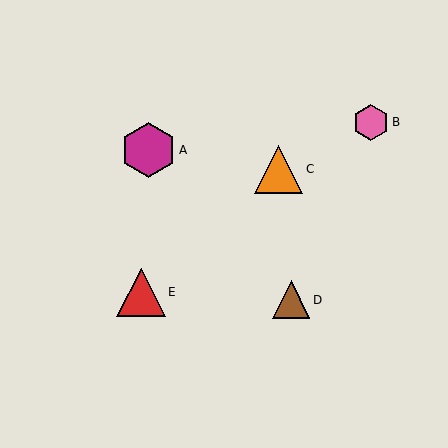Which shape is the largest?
The magenta hexagon (labeled A) is the largest.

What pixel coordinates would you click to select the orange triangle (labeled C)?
Click at (278, 169) to select the orange triangle C.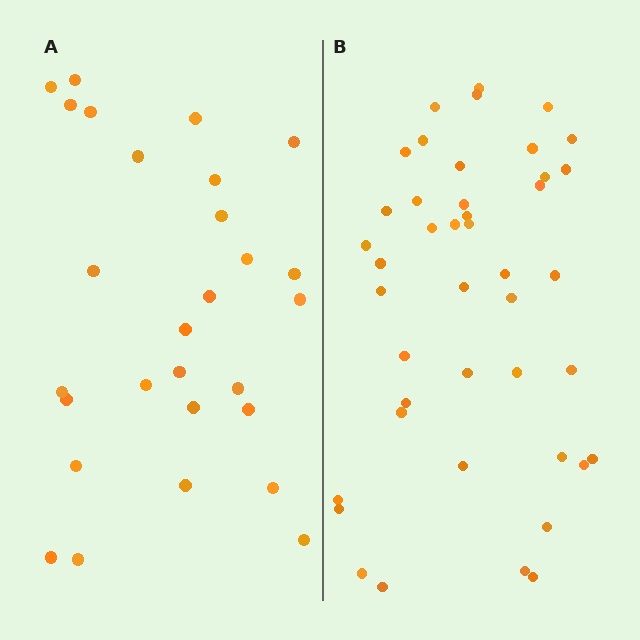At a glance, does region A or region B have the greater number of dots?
Region B (the right region) has more dots.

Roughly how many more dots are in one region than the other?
Region B has approximately 15 more dots than region A.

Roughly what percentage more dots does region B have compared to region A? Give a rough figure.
About 55% more.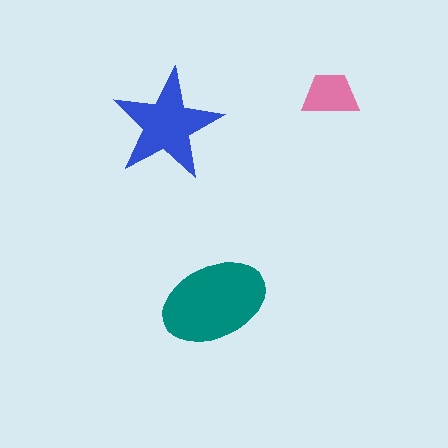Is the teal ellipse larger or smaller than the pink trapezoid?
Larger.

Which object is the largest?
The teal ellipse.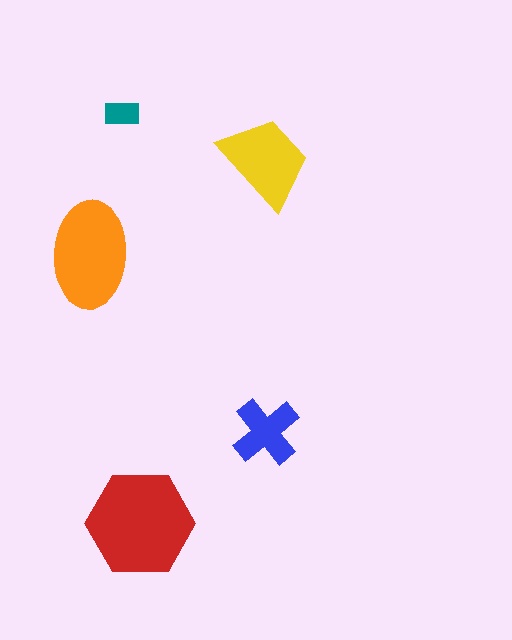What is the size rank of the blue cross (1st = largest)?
4th.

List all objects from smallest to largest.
The teal rectangle, the blue cross, the yellow trapezoid, the orange ellipse, the red hexagon.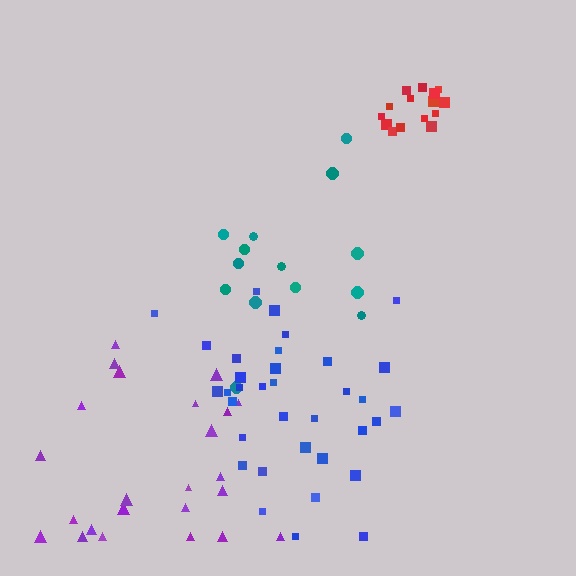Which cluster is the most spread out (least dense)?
Teal.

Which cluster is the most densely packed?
Red.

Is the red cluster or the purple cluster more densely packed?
Red.